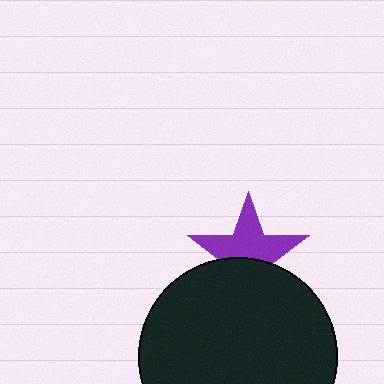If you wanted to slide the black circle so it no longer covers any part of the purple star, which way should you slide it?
Slide it down — that is the most direct way to separate the two shapes.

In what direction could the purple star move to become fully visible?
The purple star could move up. That would shift it out from behind the black circle entirely.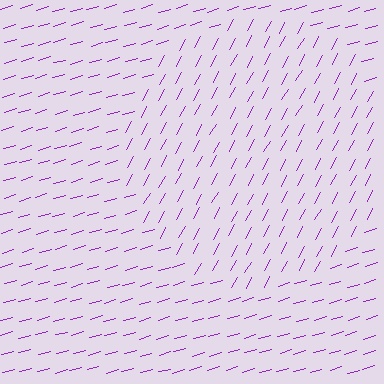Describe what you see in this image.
The image is filled with small purple line segments. A circle region in the image has lines oriented differently from the surrounding lines, creating a visible texture boundary.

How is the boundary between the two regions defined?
The boundary is defined purely by a change in line orientation (approximately 45 degrees difference). All lines are the same color and thickness.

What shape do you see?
I see a circle.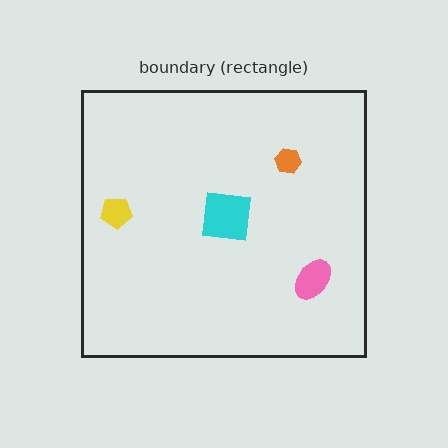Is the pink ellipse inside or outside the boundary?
Inside.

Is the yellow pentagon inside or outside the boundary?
Inside.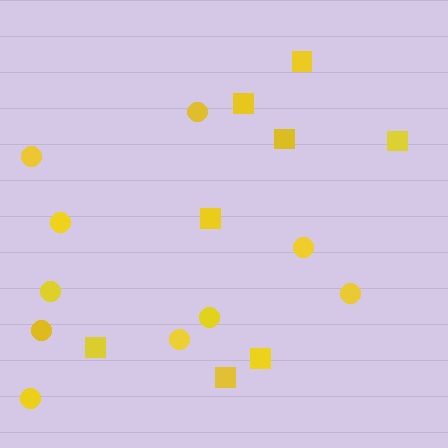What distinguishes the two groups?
There are 2 groups: one group of circles (10) and one group of squares (8).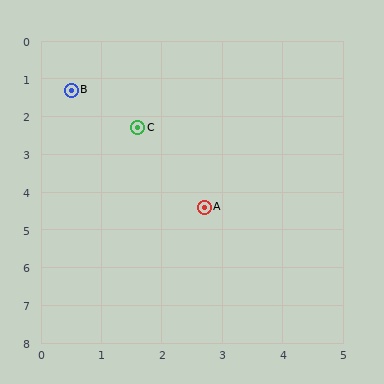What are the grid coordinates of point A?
Point A is at approximately (2.7, 4.4).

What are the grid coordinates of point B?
Point B is at approximately (0.5, 1.3).